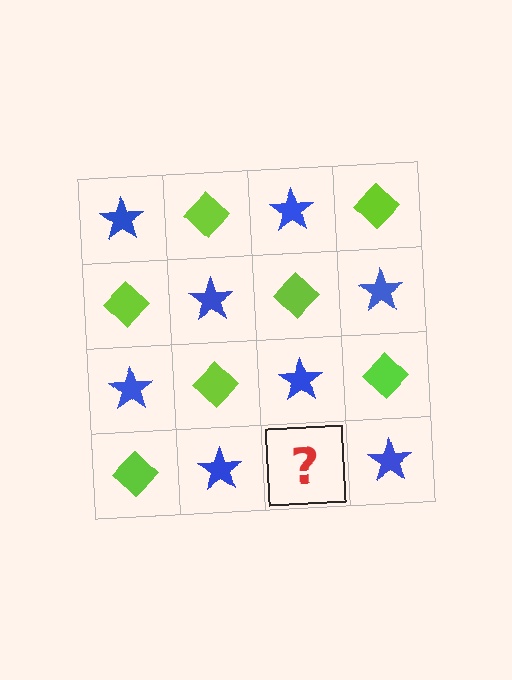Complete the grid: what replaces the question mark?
The question mark should be replaced with a lime diamond.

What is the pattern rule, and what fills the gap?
The rule is that it alternates blue star and lime diamond in a checkerboard pattern. The gap should be filled with a lime diamond.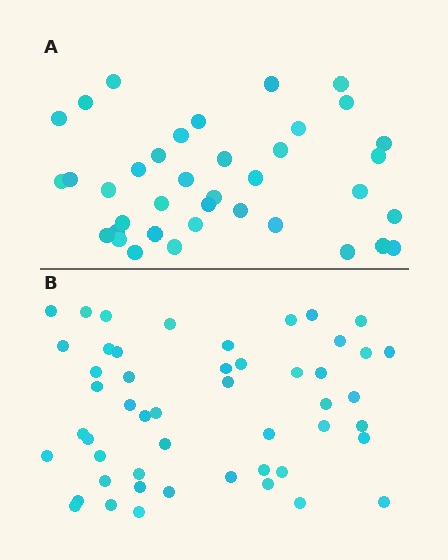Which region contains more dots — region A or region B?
Region B (the bottom region) has more dots.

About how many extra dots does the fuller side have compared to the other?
Region B has roughly 12 or so more dots than region A.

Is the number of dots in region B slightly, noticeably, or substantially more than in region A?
Region B has noticeably more, but not dramatically so. The ratio is roughly 1.3 to 1.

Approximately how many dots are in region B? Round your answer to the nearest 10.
About 50 dots.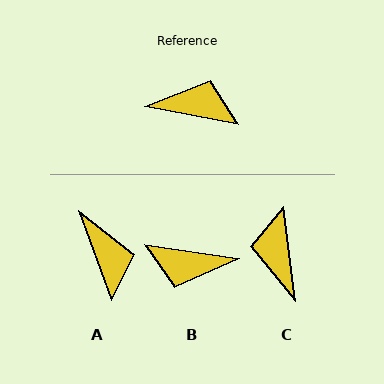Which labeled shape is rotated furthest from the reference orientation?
B, about 178 degrees away.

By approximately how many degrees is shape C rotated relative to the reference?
Approximately 108 degrees counter-clockwise.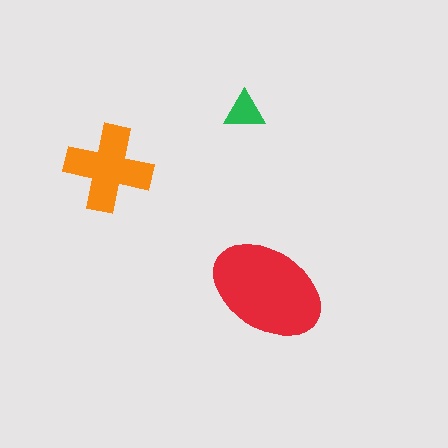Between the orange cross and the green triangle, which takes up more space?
The orange cross.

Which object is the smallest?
The green triangle.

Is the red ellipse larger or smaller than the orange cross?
Larger.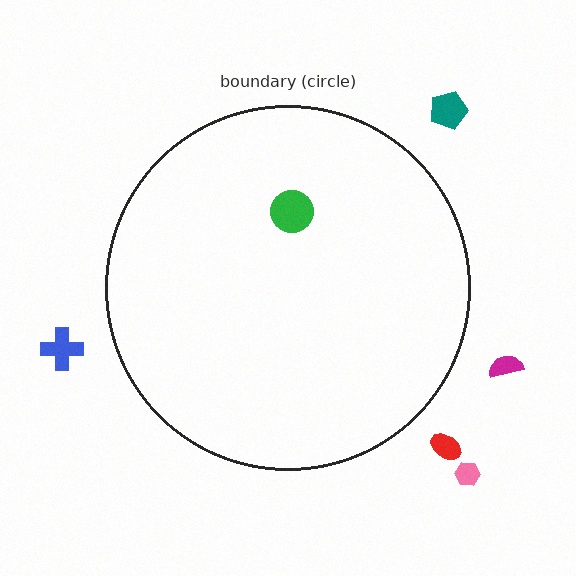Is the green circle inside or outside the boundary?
Inside.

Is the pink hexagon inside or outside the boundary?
Outside.